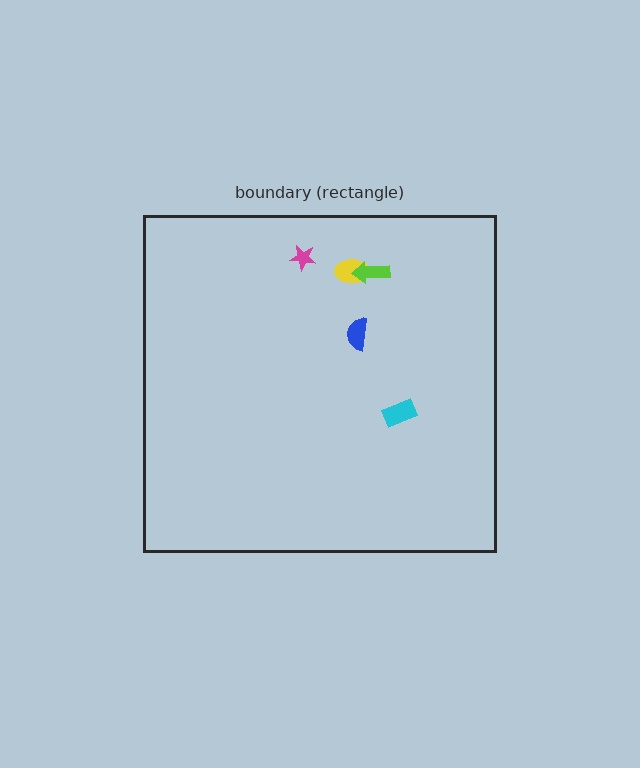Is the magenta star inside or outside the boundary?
Inside.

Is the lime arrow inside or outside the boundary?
Inside.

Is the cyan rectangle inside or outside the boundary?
Inside.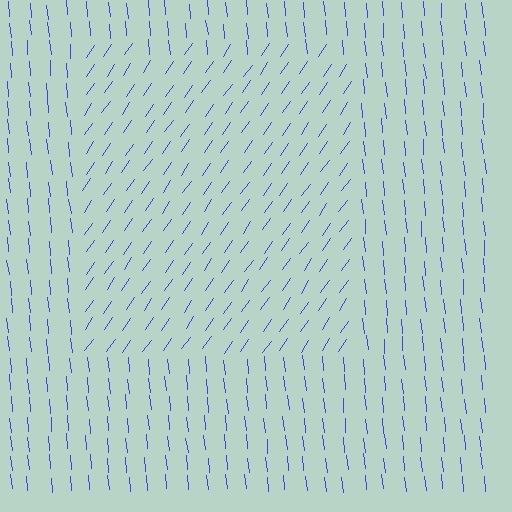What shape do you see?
I see a rectangle.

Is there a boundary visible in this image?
Yes, there is a texture boundary formed by a change in line orientation.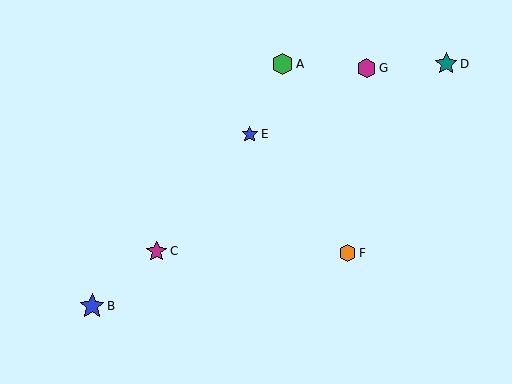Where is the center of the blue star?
The center of the blue star is at (250, 134).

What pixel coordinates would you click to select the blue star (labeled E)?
Click at (250, 134) to select the blue star E.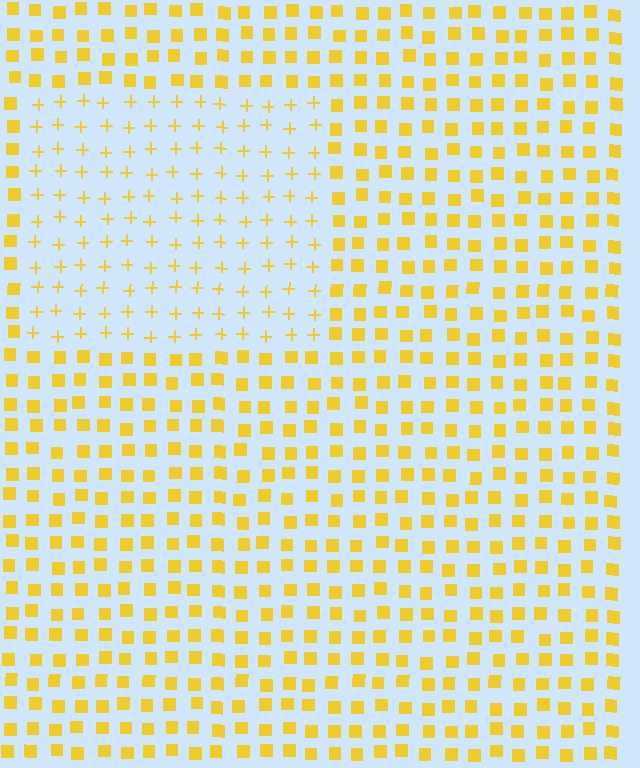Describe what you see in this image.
The image is filled with small yellow elements arranged in a uniform grid. A rectangle-shaped region contains plus signs, while the surrounding area contains squares. The boundary is defined purely by the change in element shape.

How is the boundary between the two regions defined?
The boundary is defined by a change in element shape: plus signs inside vs. squares outside. All elements share the same color and spacing.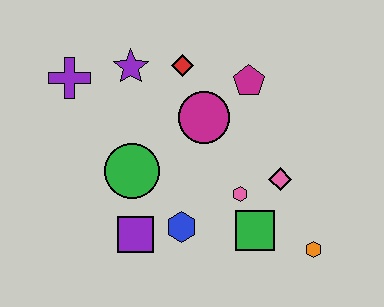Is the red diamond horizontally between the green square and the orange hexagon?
No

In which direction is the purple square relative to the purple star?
The purple square is below the purple star.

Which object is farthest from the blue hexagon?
The purple cross is farthest from the blue hexagon.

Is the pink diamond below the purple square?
No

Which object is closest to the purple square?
The blue hexagon is closest to the purple square.